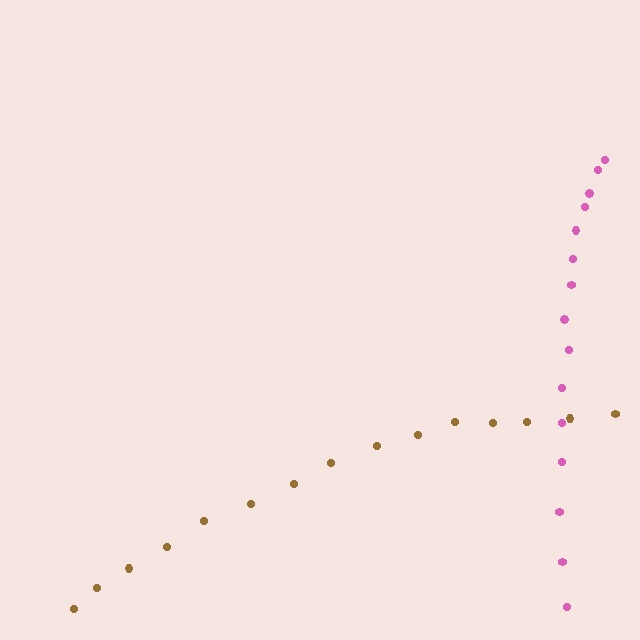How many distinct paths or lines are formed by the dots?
There are 2 distinct paths.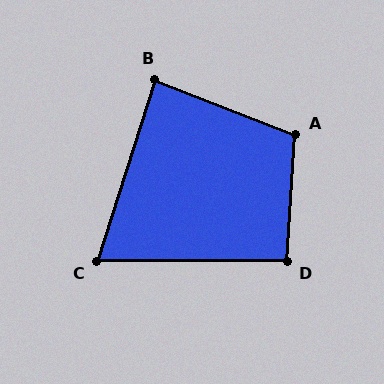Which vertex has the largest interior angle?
A, at approximately 108 degrees.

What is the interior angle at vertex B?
Approximately 86 degrees (approximately right).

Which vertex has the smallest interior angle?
C, at approximately 72 degrees.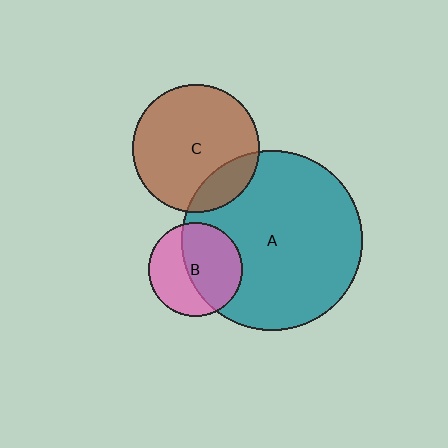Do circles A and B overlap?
Yes.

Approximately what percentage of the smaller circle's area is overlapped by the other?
Approximately 55%.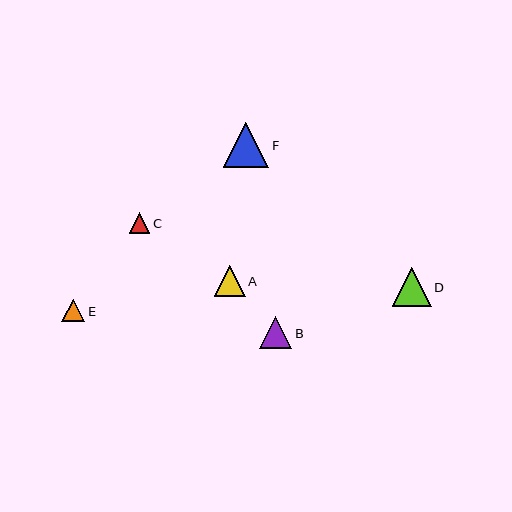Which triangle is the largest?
Triangle F is the largest with a size of approximately 45 pixels.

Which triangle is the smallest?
Triangle C is the smallest with a size of approximately 21 pixels.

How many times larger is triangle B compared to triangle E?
Triangle B is approximately 1.4 times the size of triangle E.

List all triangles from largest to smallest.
From largest to smallest: F, D, B, A, E, C.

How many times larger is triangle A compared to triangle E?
Triangle A is approximately 1.4 times the size of triangle E.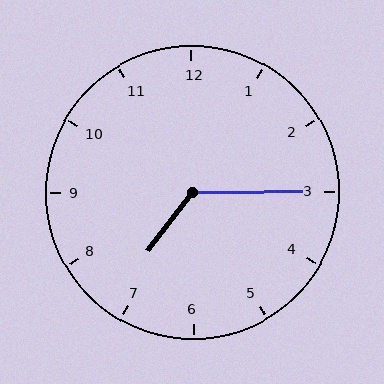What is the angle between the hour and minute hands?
Approximately 128 degrees.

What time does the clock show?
7:15.